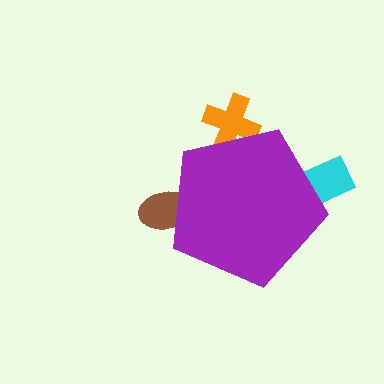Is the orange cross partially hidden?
Yes, the orange cross is partially hidden behind the purple pentagon.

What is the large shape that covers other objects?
A purple pentagon.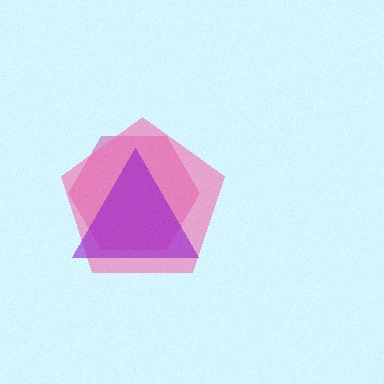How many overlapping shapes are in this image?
There are 3 overlapping shapes in the image.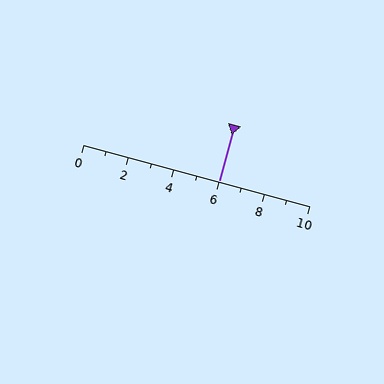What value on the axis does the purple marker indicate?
The marker indicates approximately 6.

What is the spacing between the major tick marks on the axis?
The major ticks are spaced 2 apart.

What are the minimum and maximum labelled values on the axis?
The axis runs from 0 to 10.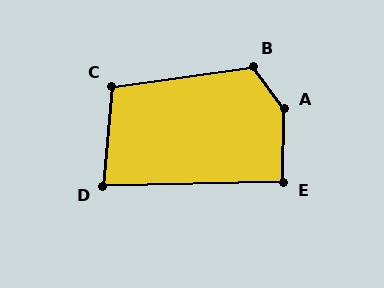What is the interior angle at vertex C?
Approximately 103 degrees (obtuse).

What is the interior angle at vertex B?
Approximately 118 degrees (obtuse).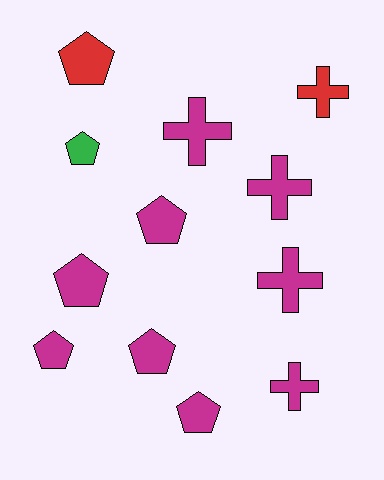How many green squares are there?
There are no green squares.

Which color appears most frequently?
Magenta, with 9 objects.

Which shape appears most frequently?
Pentagon, with 7 objects.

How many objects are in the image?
There are 12 objects.